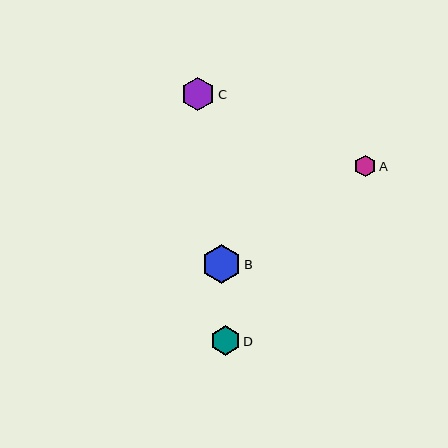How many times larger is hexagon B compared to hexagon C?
Hexagon B is approximately 1.1 times the size of hexagon C.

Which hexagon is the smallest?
Hexagon A is the smallest with a size of approximately 21 pixels.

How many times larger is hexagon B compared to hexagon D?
Hexagon B is approximately 1.3 times the size of hexagon D.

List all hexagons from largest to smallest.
From largest to smallest: B, C, D, A.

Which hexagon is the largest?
Hexagon B is the largest with a size of approximately 39 pixels.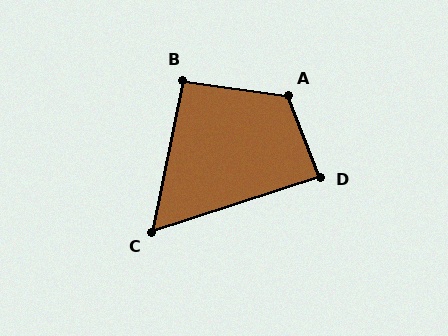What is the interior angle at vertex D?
Approximately 87 degrees (approximately right).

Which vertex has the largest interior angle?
A, at approximately 120 degrees.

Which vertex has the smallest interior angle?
C, at approximately 60 degrees.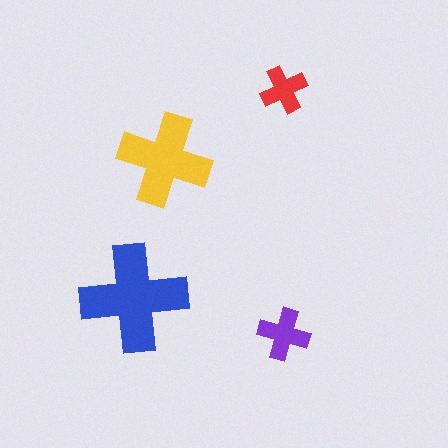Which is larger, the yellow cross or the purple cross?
The yellow one.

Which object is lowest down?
The purple cross is bottommost.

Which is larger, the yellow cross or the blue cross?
The blue one.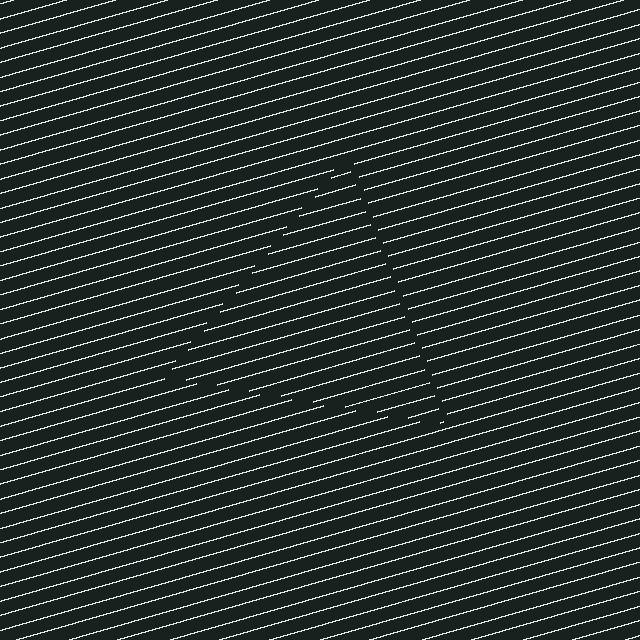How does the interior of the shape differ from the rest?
The interior of the shape contains the same grating, shifted by half a period — the contour is defined by the phase discontinuity where line-ends from the inner and outer gratings abut.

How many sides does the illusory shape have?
3 sides — the line-ends trace a triangle.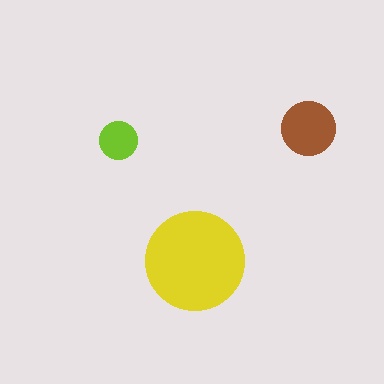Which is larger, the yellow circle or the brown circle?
The yellow one.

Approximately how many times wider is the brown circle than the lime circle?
About 1.5 times wider.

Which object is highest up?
The brown circle is topmost.